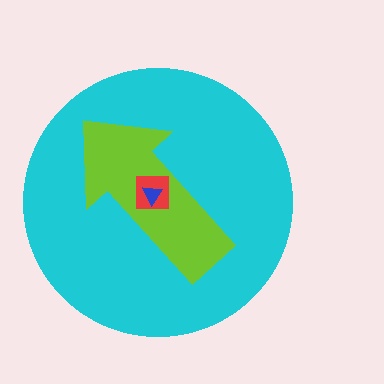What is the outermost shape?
The cyan circle.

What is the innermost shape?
The blue triangle.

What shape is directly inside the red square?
The blue triangle.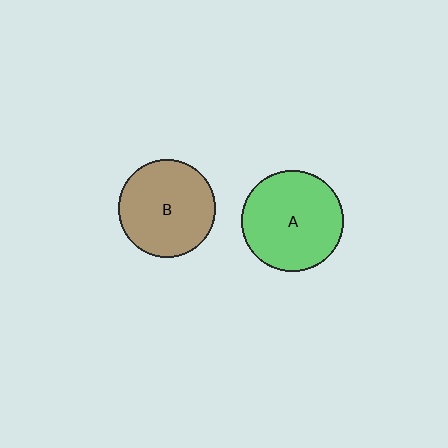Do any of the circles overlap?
No, none of the circles overlap.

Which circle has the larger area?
Circle A (green).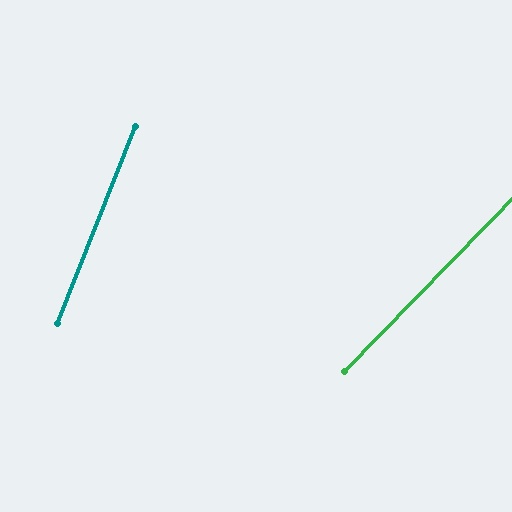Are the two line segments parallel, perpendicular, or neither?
Neither parallel nor perpendicular — they differ by about 22°.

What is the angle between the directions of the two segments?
Approximately 22 degrees.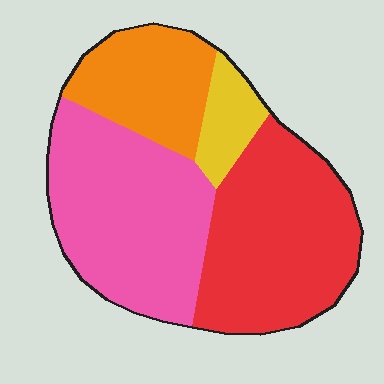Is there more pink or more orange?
Pink.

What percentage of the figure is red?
Red takes up about three eighths (3/8) of the figure.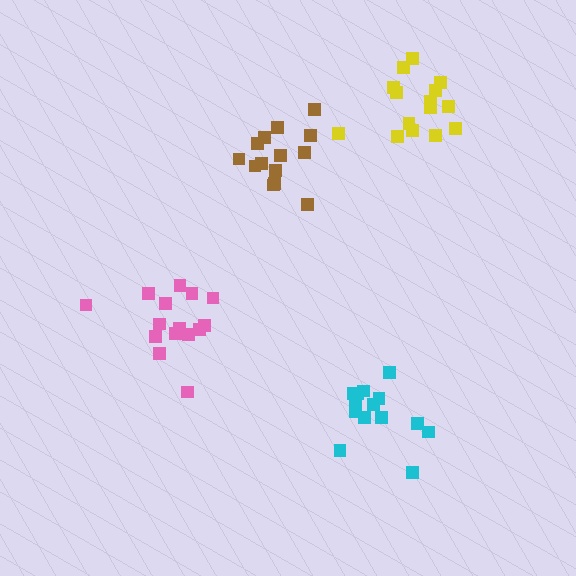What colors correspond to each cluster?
The clusters are colored: cyan, brown, yellow, pink.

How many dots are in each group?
Group 1: 14 dots, Group 2: 14 dots, Group 3: 15 dots, Group 4: 15 dots (58 total).